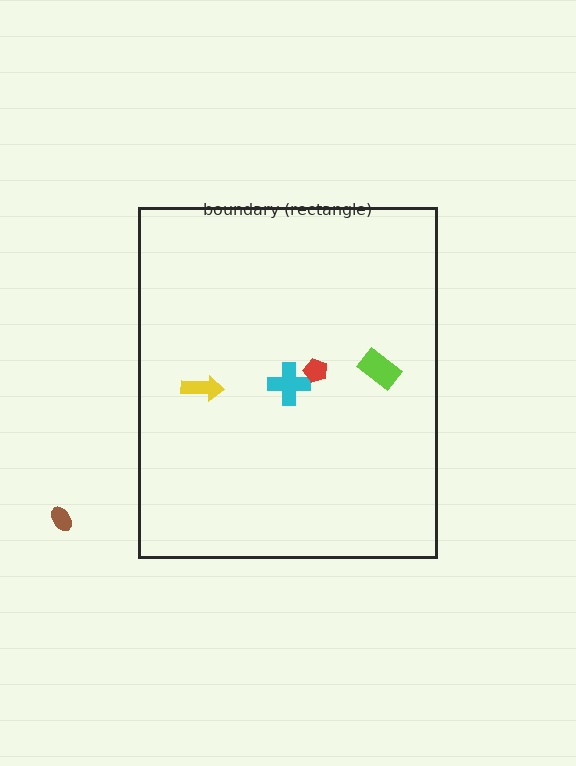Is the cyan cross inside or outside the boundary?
Inside.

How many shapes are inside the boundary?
4 inside, 1 outside.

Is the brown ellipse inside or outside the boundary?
Outside.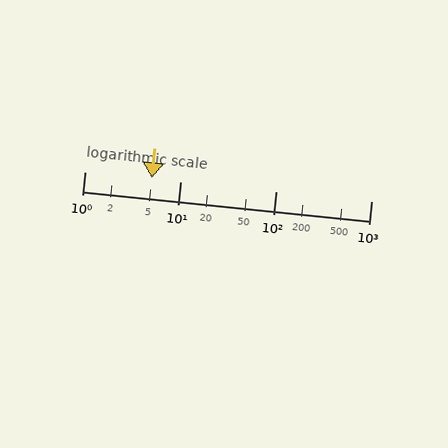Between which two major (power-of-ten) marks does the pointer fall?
The pointer is between 1 and 10.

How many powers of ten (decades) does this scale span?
The scale spans 3 decades, from 1 to 1000.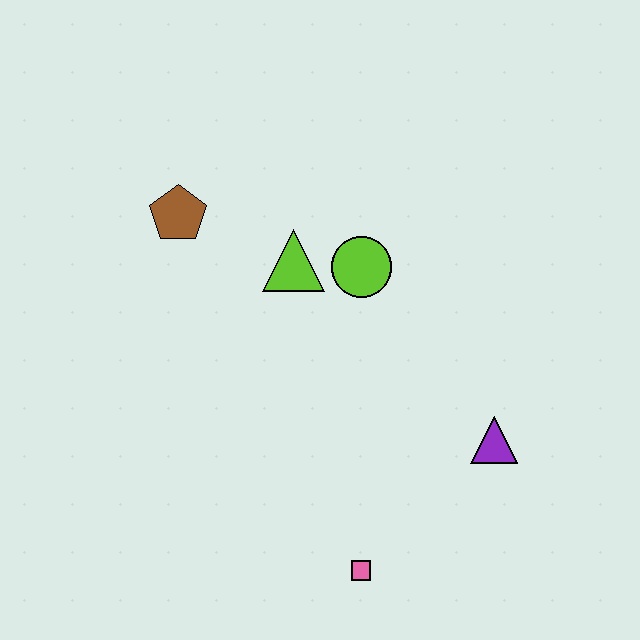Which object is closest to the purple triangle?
The pink square is closest to the purple triangle.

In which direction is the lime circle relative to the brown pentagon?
The lime circle is to the right of the brown pentagon.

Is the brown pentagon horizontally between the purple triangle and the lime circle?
No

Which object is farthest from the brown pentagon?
The pink square is farthest from the brown pentagon.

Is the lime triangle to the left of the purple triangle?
Yes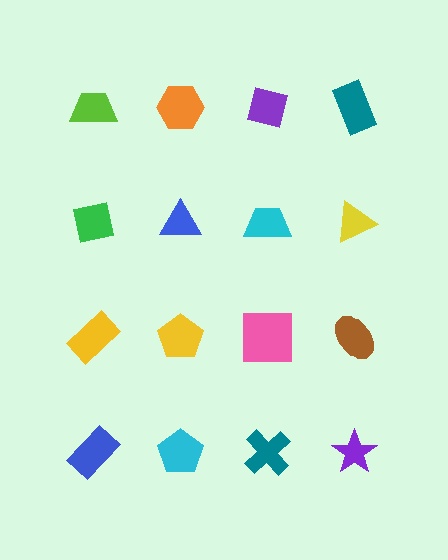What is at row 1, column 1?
A lime trapezoid.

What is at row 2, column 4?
A yellow triangle.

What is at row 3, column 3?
A pink square.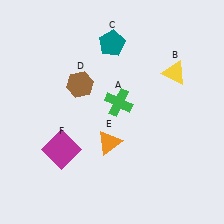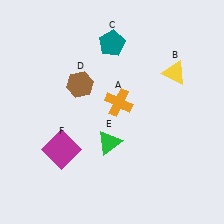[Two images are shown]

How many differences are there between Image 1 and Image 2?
There are 2 differences between the two images.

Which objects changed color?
A changed from green to orange. E changed from orange to green.